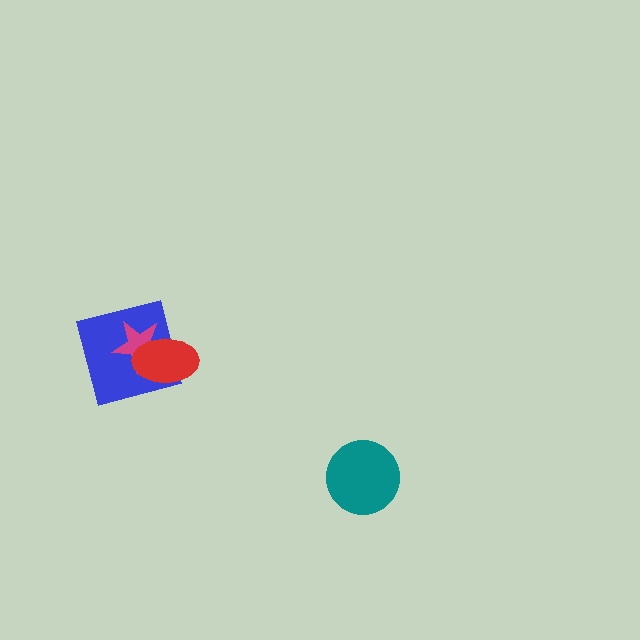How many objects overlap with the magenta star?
2 objects overlap with the magenta star.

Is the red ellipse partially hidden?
No, no other shape covers it.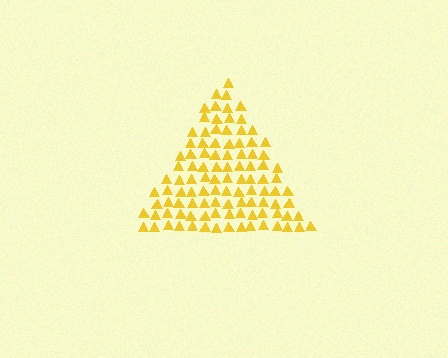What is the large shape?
The large shape is a triangle.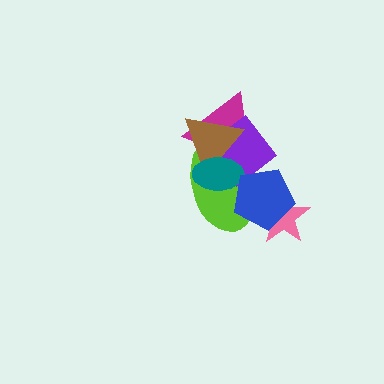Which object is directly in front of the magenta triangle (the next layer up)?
The lime ellipse is directly in front of the magenta triangle.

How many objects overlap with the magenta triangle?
4 objects overlap with the magenta triangle.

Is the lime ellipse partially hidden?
Yes, it is partially covered by another shape.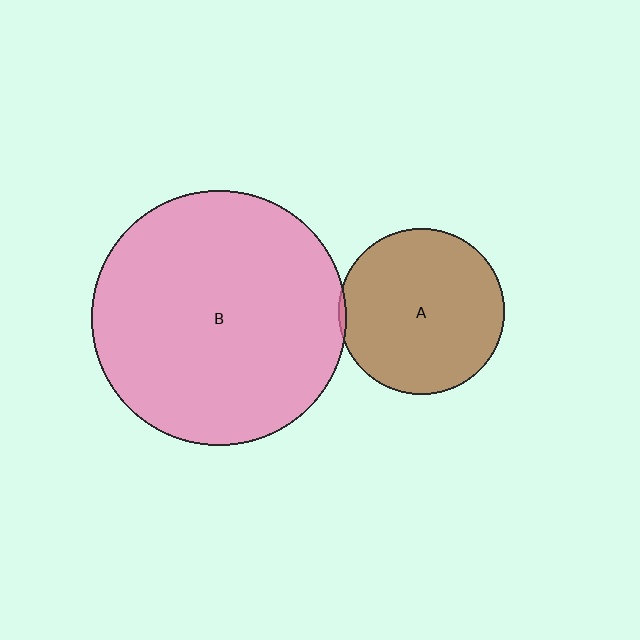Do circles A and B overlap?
Yes.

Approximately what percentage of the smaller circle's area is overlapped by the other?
Approximately 5%.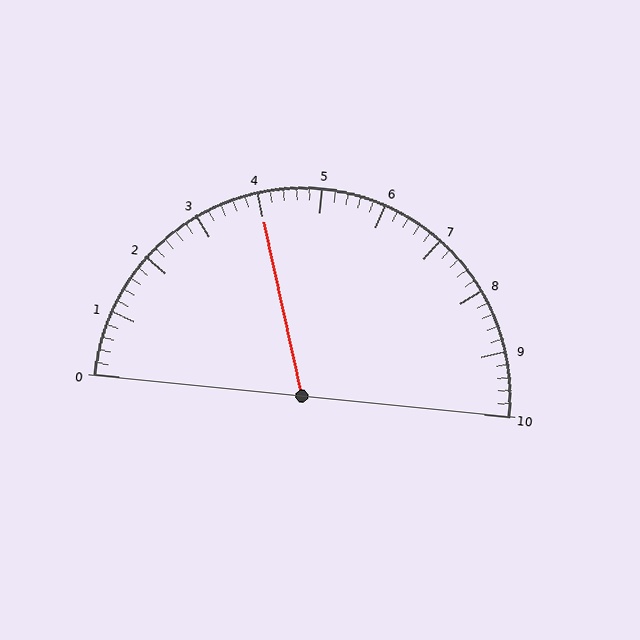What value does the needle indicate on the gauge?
The needle indicates approximately 4.0.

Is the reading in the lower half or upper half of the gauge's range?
The reading is in the lower half of the range (0 to 10).